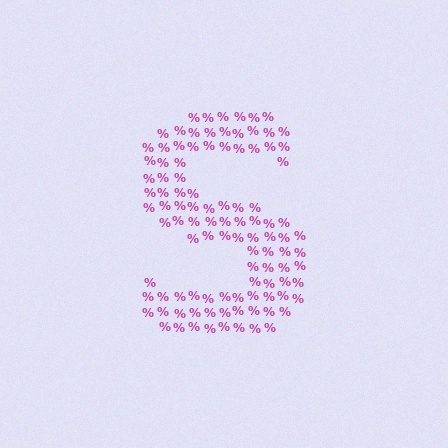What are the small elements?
The small elements are percent signs.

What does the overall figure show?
The overall figure shows the letter S.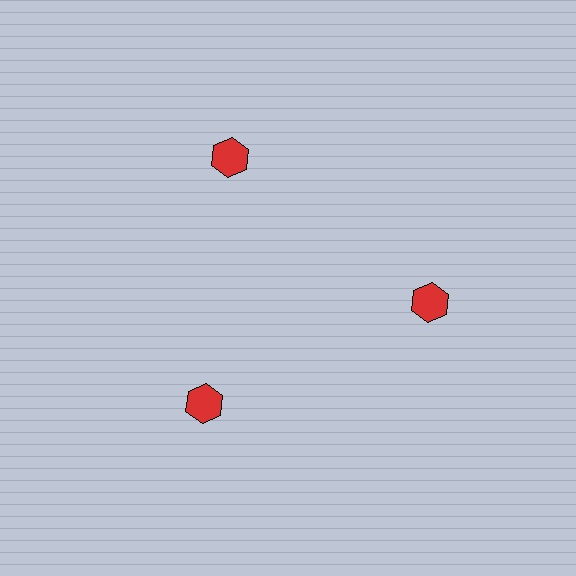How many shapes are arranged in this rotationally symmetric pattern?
There are 3 shapes, arranged in 3 groups of 1.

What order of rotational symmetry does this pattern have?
This pattern has 3-fold rotational symmetry.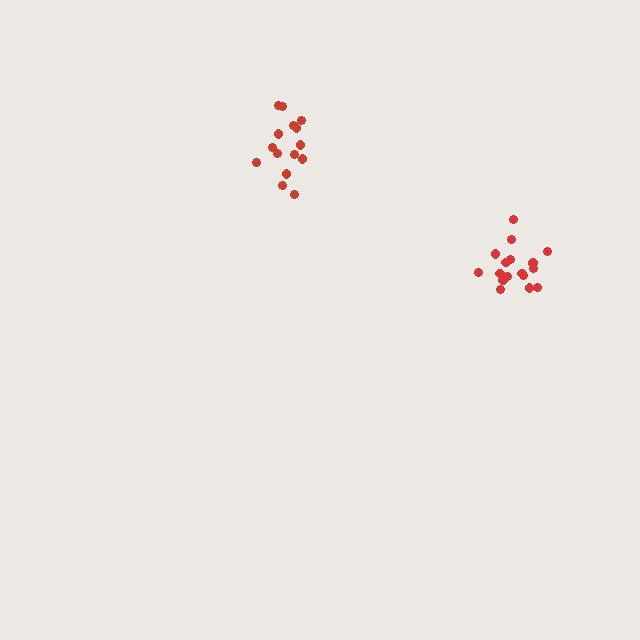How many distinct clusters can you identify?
There are 2 distinct clusters.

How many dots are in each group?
Group 1: 15 dots, Group 2: 17 dots (32 total).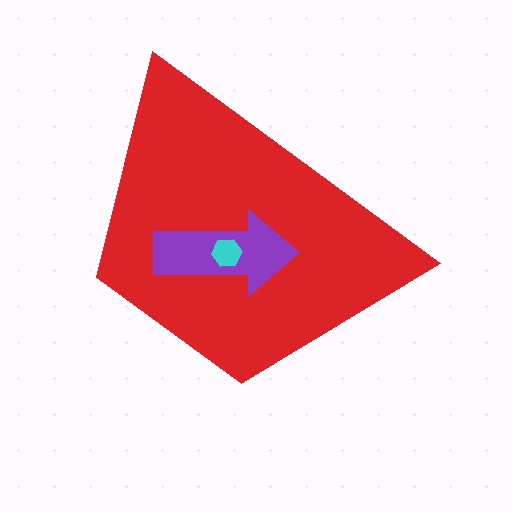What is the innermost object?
The cyan hexagon.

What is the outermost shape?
The red trapezoid.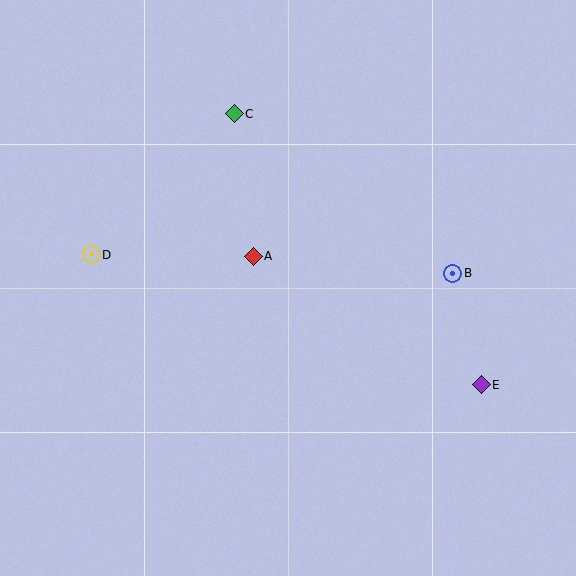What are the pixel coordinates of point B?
Point B is at (453, 273).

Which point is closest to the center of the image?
Point A at (253, 256) is closest to the center.